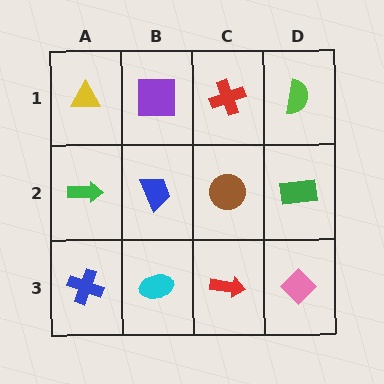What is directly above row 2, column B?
A purple square.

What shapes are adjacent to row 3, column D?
A green rectangle (row 2, column D), a red arrow (row 3, column C).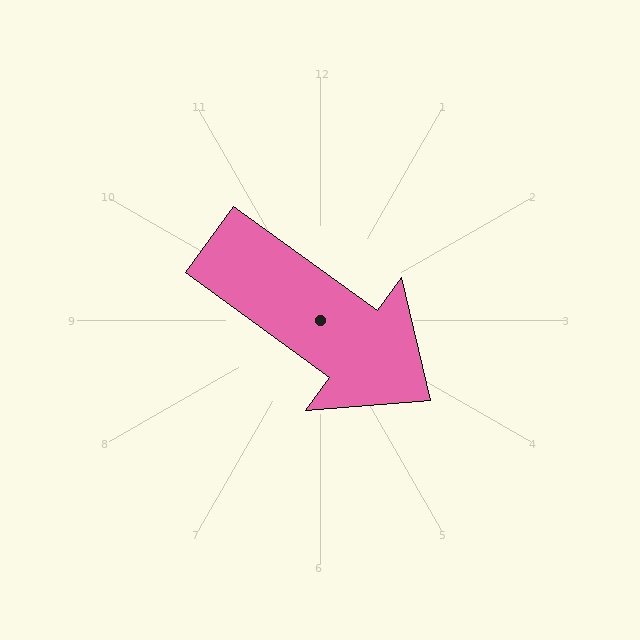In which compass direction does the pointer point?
Southeast.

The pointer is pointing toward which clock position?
Roughly 4 o'clock.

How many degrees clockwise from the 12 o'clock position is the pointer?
Approximately 126 degrees.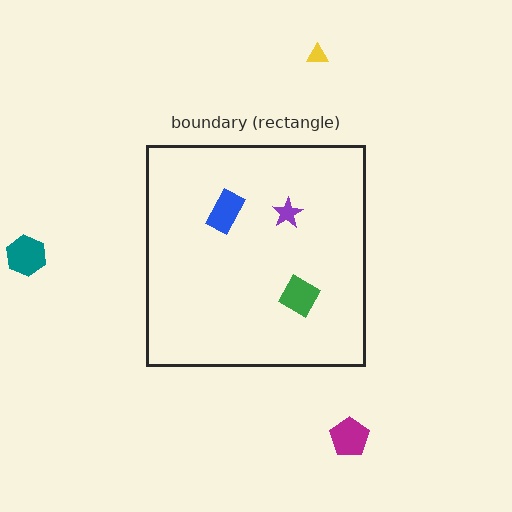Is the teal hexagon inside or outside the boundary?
Outside.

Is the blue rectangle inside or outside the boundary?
Inside.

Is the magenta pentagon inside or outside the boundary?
Outside.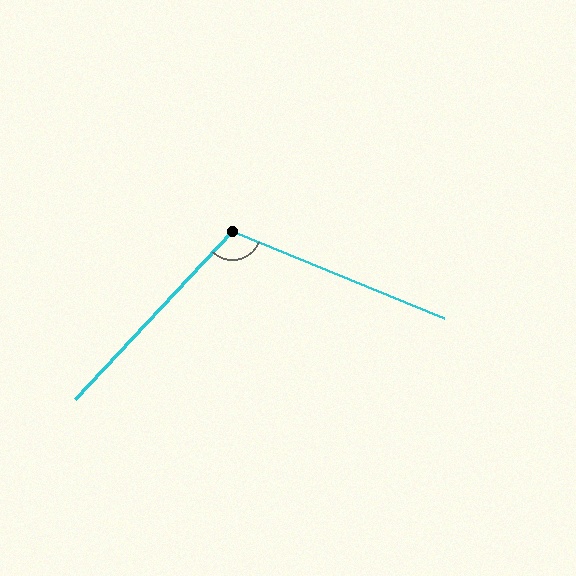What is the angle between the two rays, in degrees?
Approximately 111 degrees.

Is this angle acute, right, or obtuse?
It is obtuse.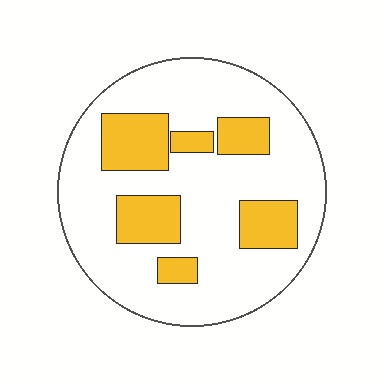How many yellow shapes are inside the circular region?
6.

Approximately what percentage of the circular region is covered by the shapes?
Approximately 25%.